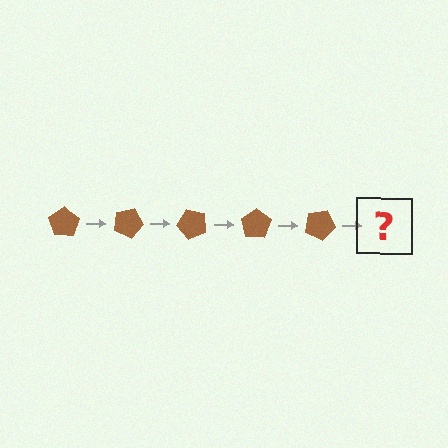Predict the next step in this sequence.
The next step is a brown pentagon rotated 125 degrees.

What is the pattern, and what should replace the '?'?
The pattern is that the pentagon rotates 25 degrees each step. The '?' should be a brown pentagon rotated 125 degrees.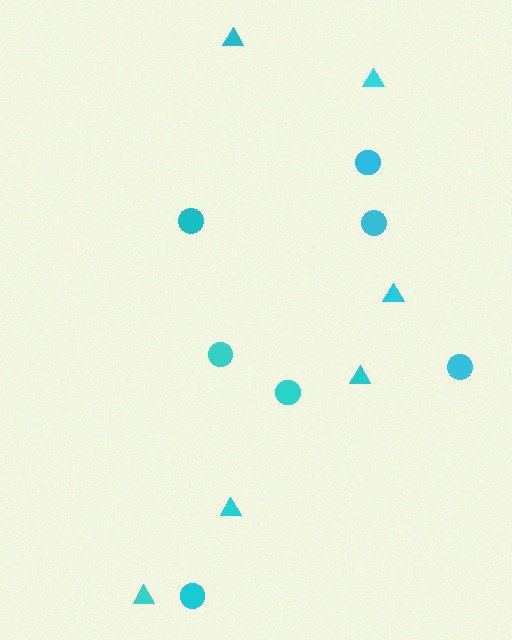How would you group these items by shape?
There are 2 groups: one group of triangles (6) and one group of circles (7).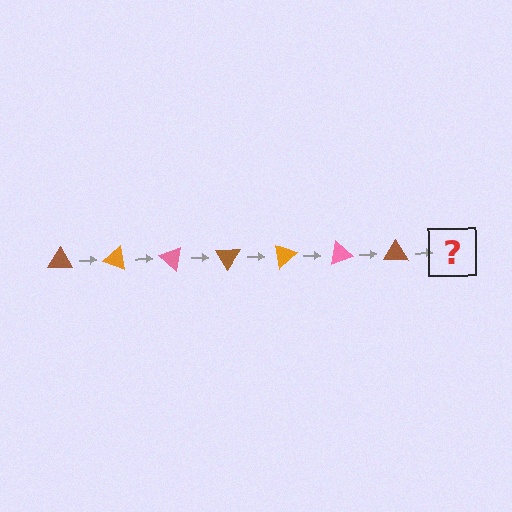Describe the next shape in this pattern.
It should be an orange triangle, rotated 140 degrees from the start.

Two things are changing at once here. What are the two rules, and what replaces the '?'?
The two rules are that it rotates 20 degrees each step and the color cycles through brown, orange, and pink. The '?' should be an orange triangle, rotated 140 degrees from the start.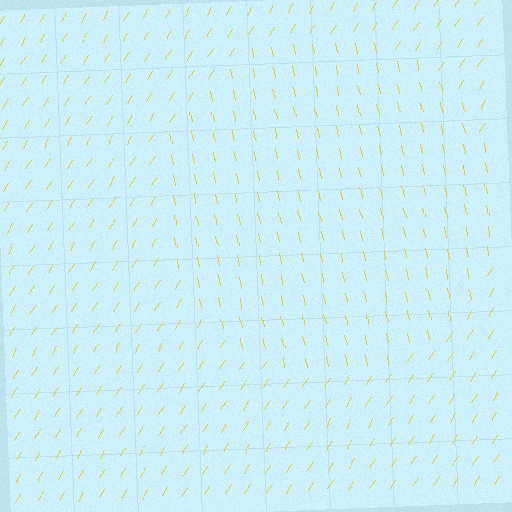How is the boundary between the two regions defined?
The boundary is defined purely by a change in line orientation (approximately 45 degrees difference). All lines are the same color and thickness.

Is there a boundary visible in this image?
Yes, there is a texture boundary formed by a change in line orientation.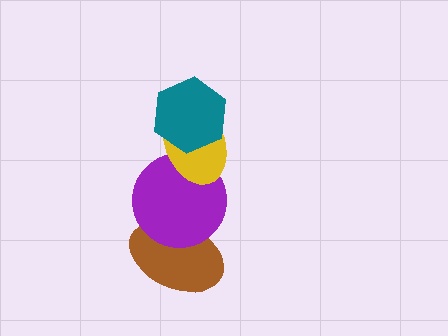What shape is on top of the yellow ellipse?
The teal hexagon is on top of the yellow ellipse.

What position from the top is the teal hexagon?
The teal hexagon is 1st from the top.